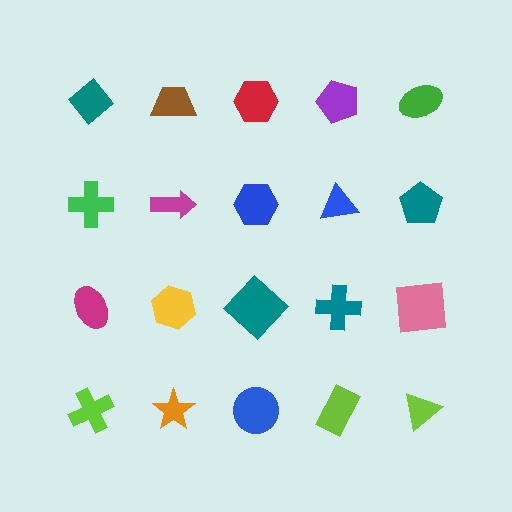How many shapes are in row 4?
5 shapes.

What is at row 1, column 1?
A teal diamond.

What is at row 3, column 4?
A teal cross.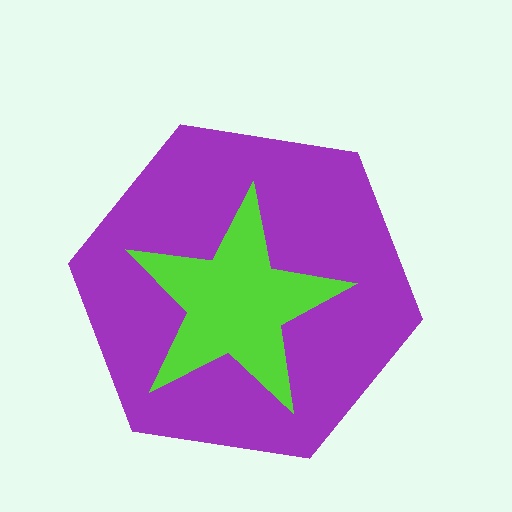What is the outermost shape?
The purple hexagon.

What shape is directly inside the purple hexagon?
The lime star.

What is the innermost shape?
The lime star.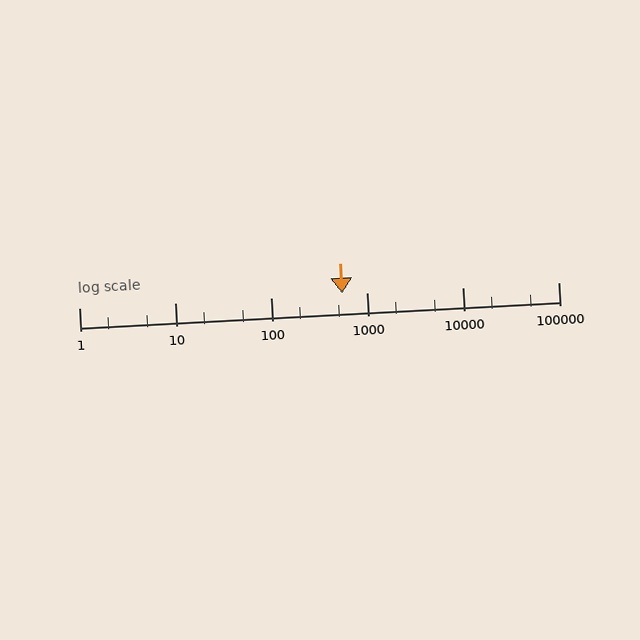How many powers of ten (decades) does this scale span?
The scale spans 5 decades, from 1 to 100000.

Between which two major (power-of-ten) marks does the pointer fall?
The pointer is between 100 and 1000.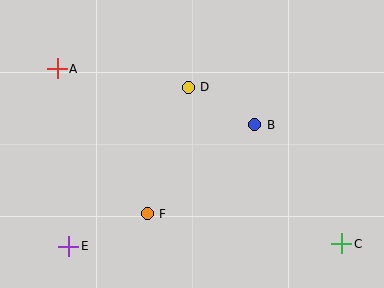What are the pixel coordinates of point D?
Point D is at (188, 87).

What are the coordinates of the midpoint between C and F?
The midpoint between C and F is at (244, 229).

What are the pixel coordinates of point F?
Point F is at (147, 214).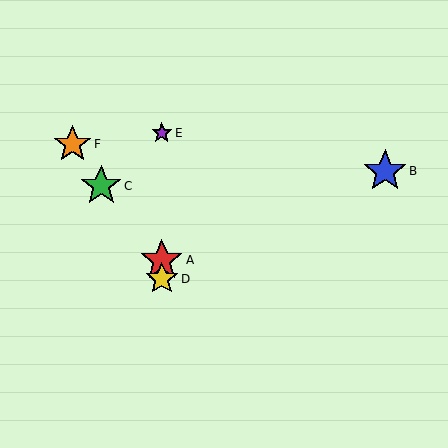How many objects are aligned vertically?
3 objects (A, D, E) are aligned vertically.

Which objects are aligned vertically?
Objects A, D, E are aligned vertically.